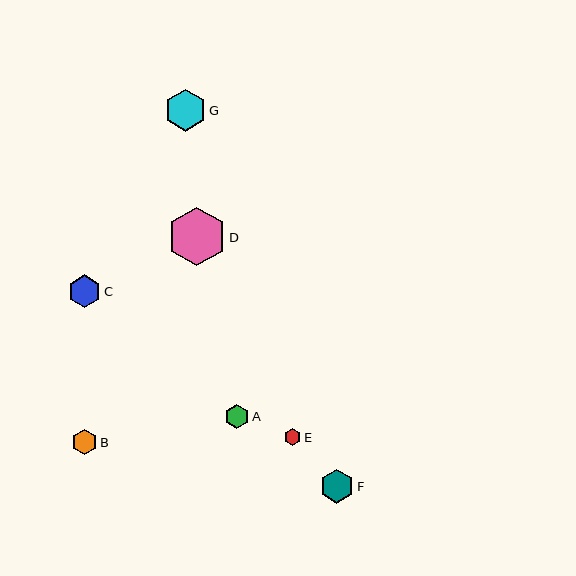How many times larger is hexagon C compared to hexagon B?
Hexagon C is approximately 1.3 times the size of hexagon B.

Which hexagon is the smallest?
Hexagon E is the smallest with a size of approximately 17 pixels.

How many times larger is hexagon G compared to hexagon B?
Hexagon G is approximately 1.7 times the size of hexagon B.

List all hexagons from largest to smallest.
From largest to smallest: D, G, F, C, B, A, E.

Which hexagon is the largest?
Hexagon D is the largest with a size of approximately 59 pixels.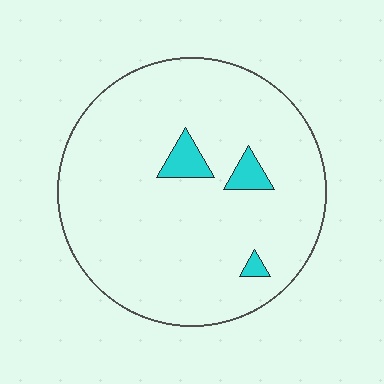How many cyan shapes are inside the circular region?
3.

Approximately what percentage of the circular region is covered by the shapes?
Approximately 5%.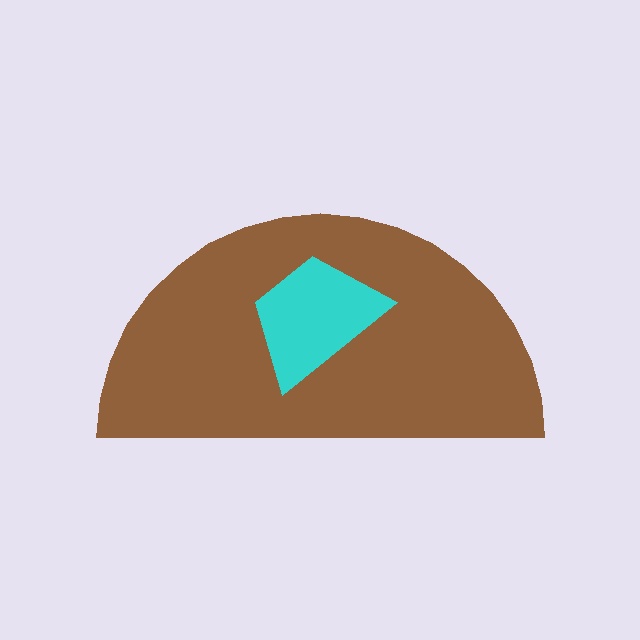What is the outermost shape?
The brown semicircle.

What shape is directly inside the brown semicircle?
The cyan trapezoid.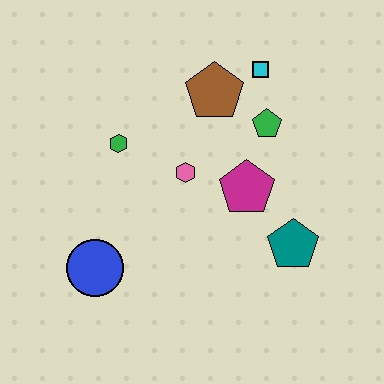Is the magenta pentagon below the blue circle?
No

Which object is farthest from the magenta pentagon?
The blue circle is farthest from the magenta pentagon.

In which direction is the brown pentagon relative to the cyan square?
The brown pentagon is to the left of the cyan square.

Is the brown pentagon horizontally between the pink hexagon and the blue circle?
No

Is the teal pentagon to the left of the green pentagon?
No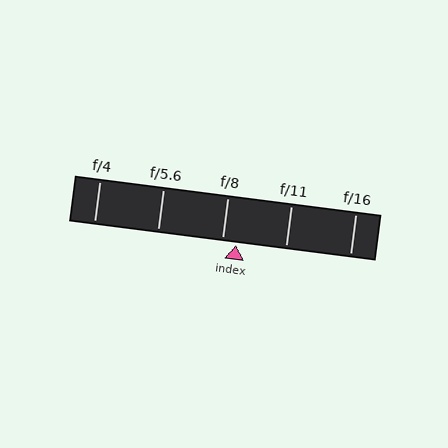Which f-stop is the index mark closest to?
The index mark is closest to f/8.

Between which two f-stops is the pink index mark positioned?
The index mark is between f/8 and f/11.